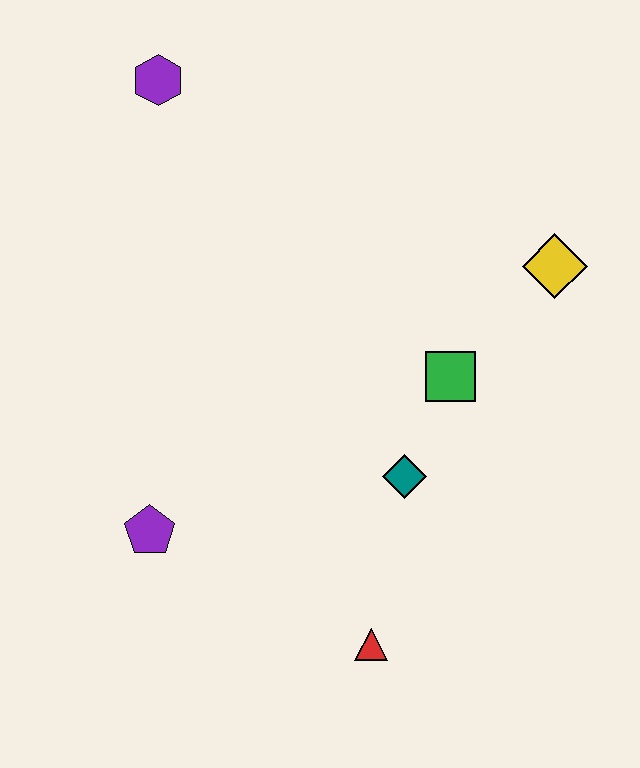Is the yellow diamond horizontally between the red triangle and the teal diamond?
No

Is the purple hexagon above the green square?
Yes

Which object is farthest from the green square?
The purple hexagon is farthest from the green square.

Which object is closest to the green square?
The teal diamond is closest to the green square.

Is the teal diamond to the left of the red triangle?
No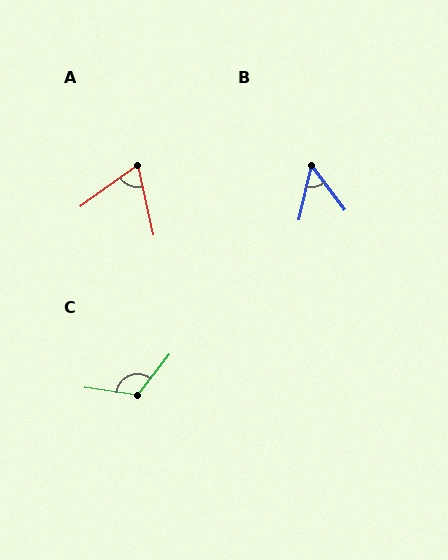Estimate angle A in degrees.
Approximately 67 degrees.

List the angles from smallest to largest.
B (51°), A (67°), C (120°).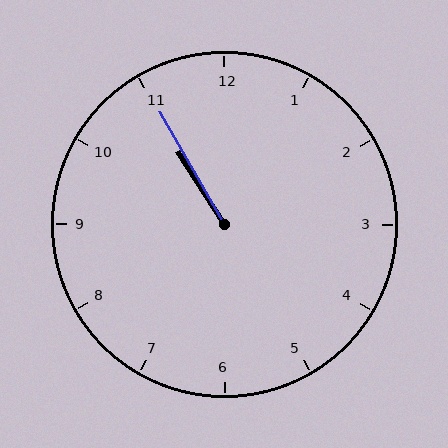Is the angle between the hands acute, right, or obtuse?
It is acute.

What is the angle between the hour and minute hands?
Approximately 2 degrees.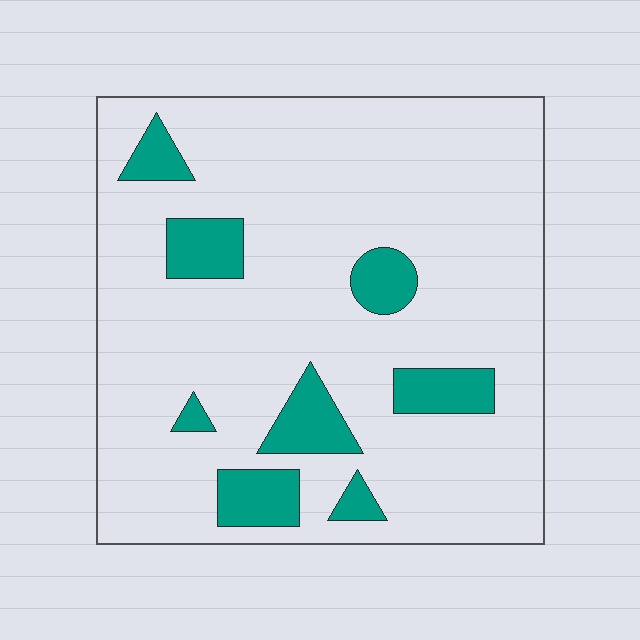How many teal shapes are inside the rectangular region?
8.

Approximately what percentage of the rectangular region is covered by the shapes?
Approximately 15%.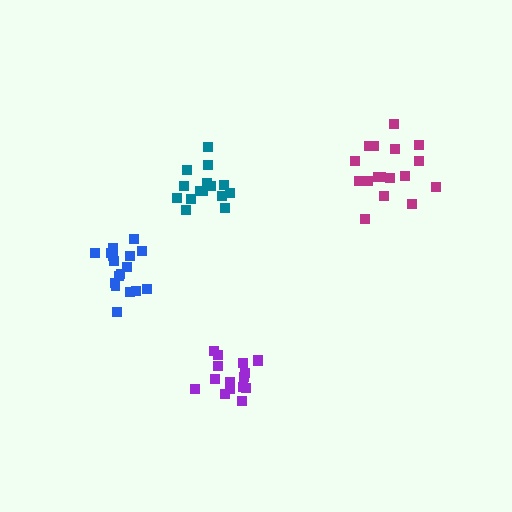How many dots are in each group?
Group 1: 17 dots, Group 2: 15 dots, Group 3: 17 dots, Group 4: 16 dots (65 total).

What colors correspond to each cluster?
The clusters are colored: magenta, teal, blue, purple.